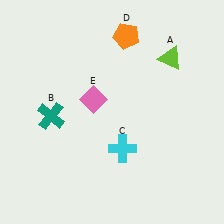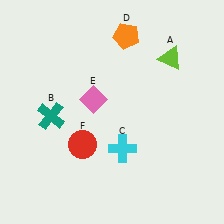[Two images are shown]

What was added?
A red circle (F) was added in Image 2.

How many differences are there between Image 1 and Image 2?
There is 1 difference between the two images.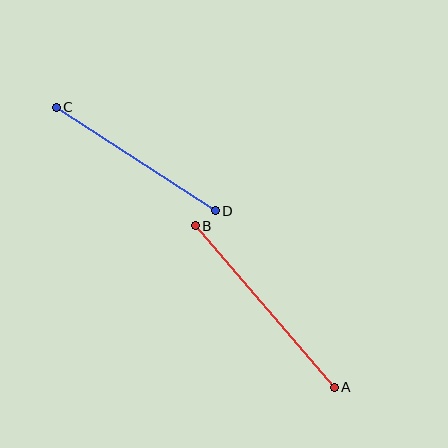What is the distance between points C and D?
The distance is approximately 190 pixels.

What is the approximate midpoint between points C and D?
The midpoint is at approximately (136, 159) pixels.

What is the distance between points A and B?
The distance is approximately 213 pixels.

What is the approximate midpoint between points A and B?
The midpoint is at approximately (265, 306) pixels.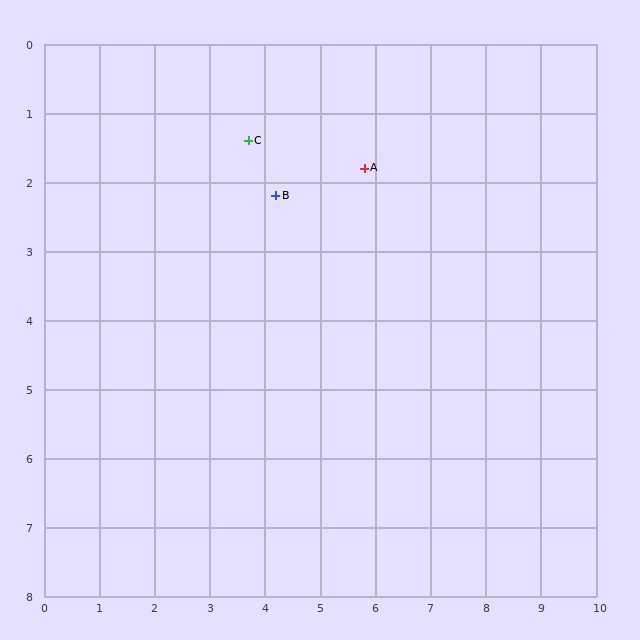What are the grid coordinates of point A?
Point A is at approximately (5.8, 1.8).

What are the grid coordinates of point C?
Point C is at approximately (3.7, 1.4).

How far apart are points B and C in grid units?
Points B and C are about 0.9 grid units apart.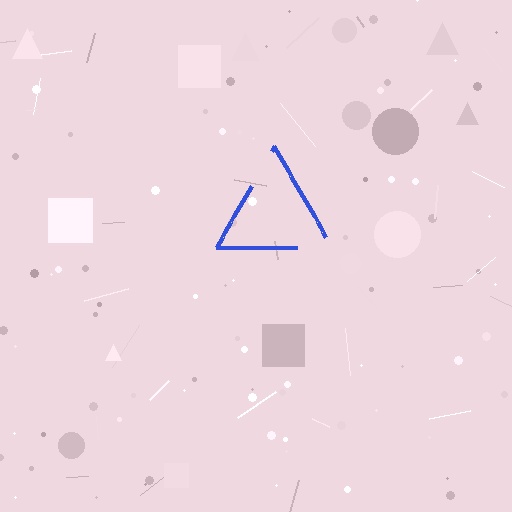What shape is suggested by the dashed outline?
The dashed outline suggests a triangle.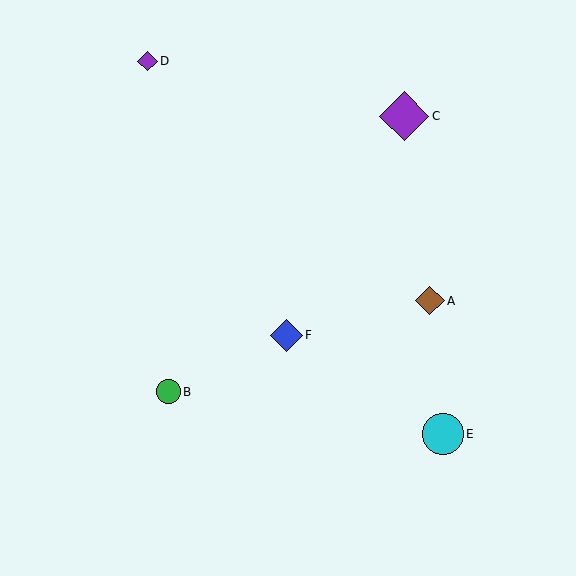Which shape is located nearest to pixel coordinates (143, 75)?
The purple diamond (labeled D) at (148, 61) is nearest to that location.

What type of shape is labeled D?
Shape D is a purple diamond.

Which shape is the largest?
The purple diamond (labeled C) is the largest.